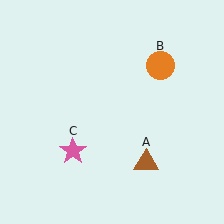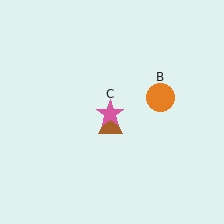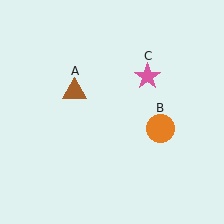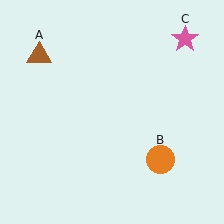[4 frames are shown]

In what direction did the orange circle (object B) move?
The orange circle (object B) moved down.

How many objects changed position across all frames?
3 objects changed position: brown triangle (object A), orange circle (object B), pink star (object C).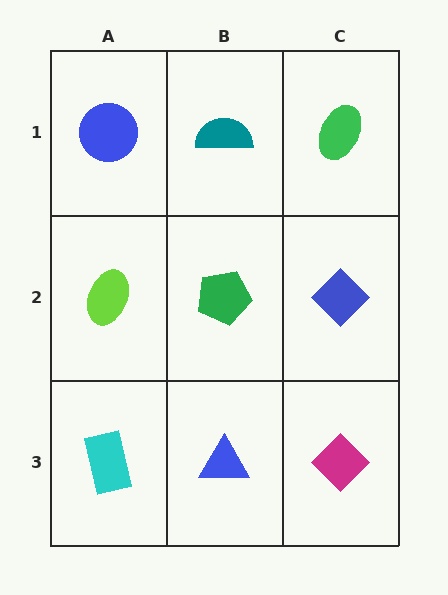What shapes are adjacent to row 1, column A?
A lime ellipse (row 2, column A), a teal semicircle (row 1, column B).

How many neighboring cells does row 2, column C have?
3.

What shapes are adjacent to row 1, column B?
A green pentagon (row 2, column B), a blue circle (row 1, column A), a green ellipse (row 1, column C).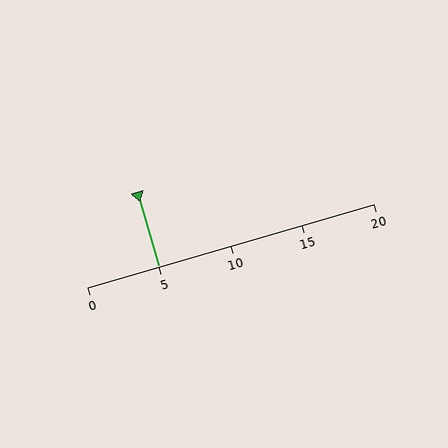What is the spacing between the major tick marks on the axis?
The major ticks are spaced 5 apart.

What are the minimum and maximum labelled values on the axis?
The axis runs from 0 to 20.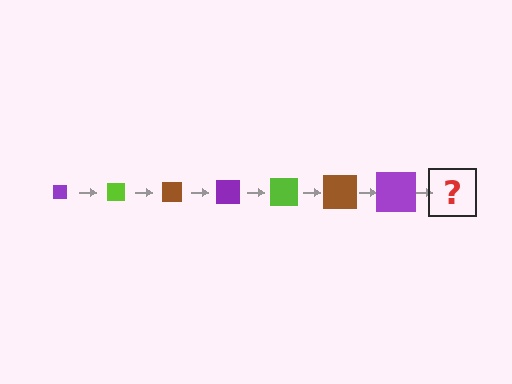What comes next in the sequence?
The next element should be a lime square, larger than the previous one.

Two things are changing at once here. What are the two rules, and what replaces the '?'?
The two rules are that the square grows larger each step and the color cycles through purple, lime, and brown. The '?' should be a lime square, larger than the previous one.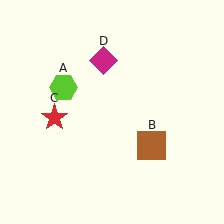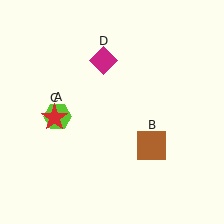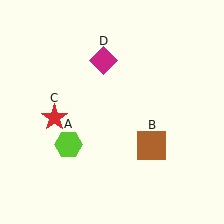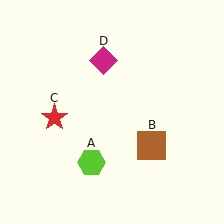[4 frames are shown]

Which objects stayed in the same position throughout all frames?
Brown square (object B) and red star (object C) and magenta diamond (object D) remained stationary.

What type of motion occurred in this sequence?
The lime hexagon (object A) rotated counterclockwise around the center of the scene.